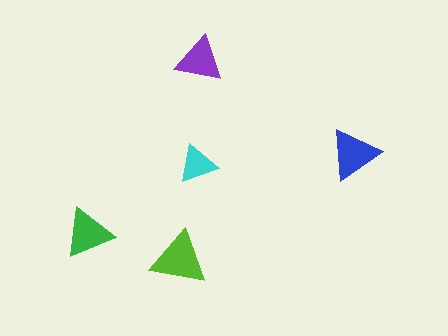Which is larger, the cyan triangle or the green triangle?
The green one.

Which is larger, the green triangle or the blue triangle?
The blue one.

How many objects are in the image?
There are 5 objects in the image.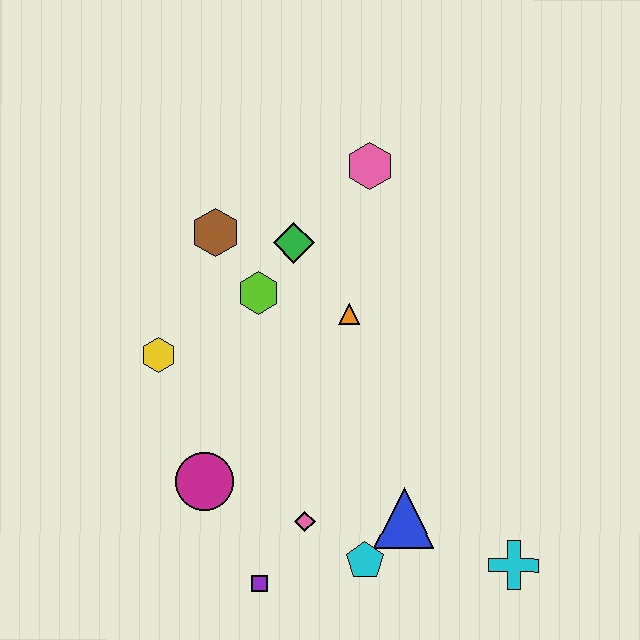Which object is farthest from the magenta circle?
The pink hexagon is farthest from the magenta circle.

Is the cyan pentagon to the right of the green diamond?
Yes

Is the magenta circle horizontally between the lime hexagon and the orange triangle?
No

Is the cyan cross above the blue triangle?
No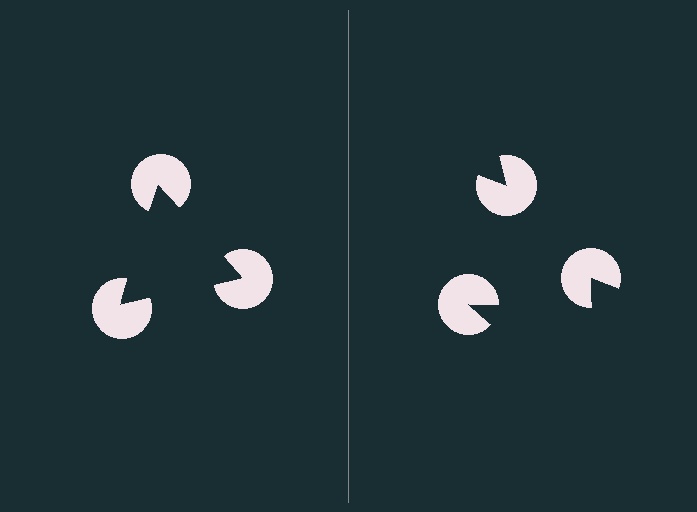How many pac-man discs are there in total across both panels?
6 — 3 on each side.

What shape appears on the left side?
An illusory triangle.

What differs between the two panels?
The pac-man discs are positioned identically on both sides; only the wedge orientations differ. On the left they align to a triangle; on the right they are misaligned.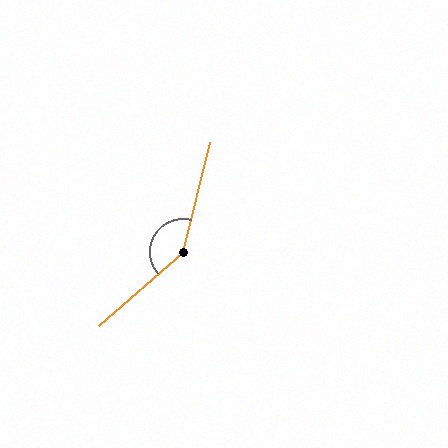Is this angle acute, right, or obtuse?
It is obtuse.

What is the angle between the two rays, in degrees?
Approximately 146 degrees.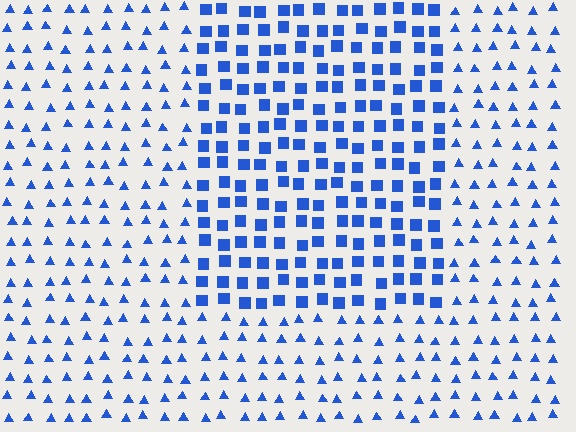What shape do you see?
I see a rectangle.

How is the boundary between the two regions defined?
The boundary is defined by a change in element shape: squares inside vs. triangles outside. All elements share the same color and spacing.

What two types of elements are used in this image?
The image uses squares inside the rectangle region and triangles outside it.